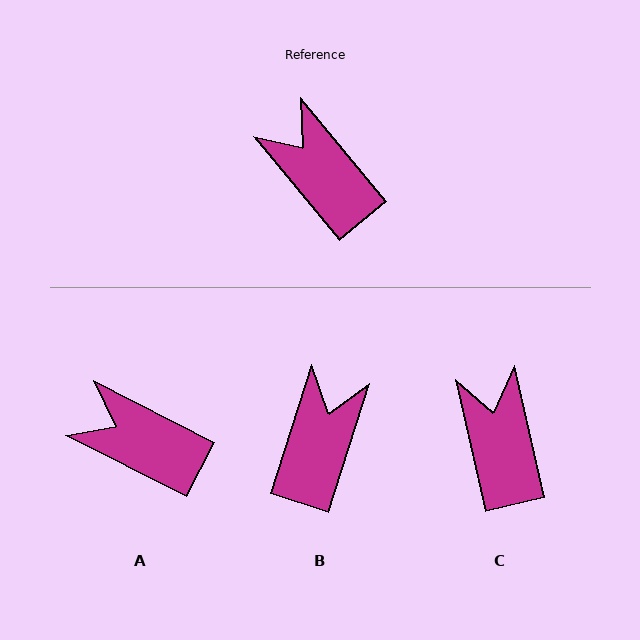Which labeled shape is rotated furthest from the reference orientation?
B, about 58 degrees away.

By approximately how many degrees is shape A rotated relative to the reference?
Approximately 23 degrees counter-clockwise.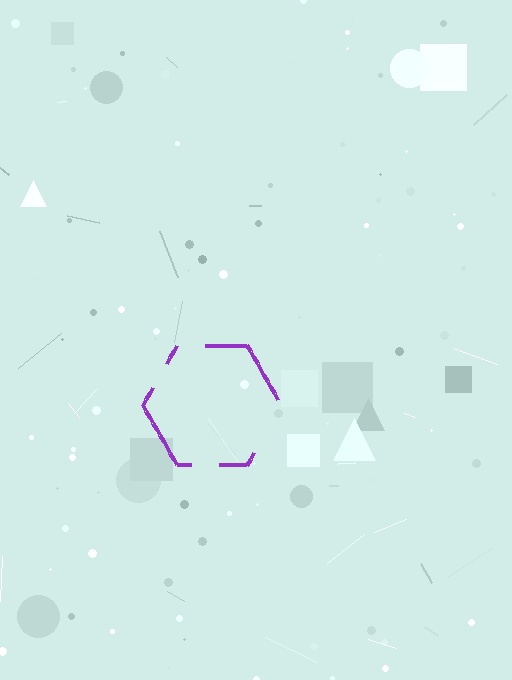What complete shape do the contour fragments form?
The contour fragments form a hexagon.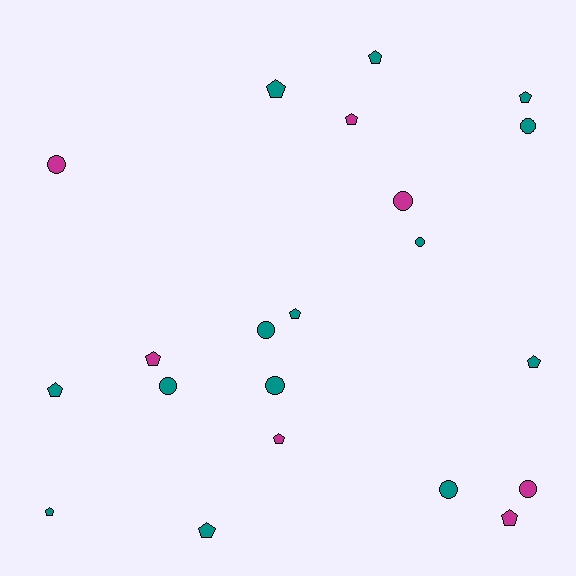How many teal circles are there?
There are 6 teal circles.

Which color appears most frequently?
Teal, with 14 objects.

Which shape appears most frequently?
Pentagon, with 12 objects.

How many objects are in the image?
There are 21 objects.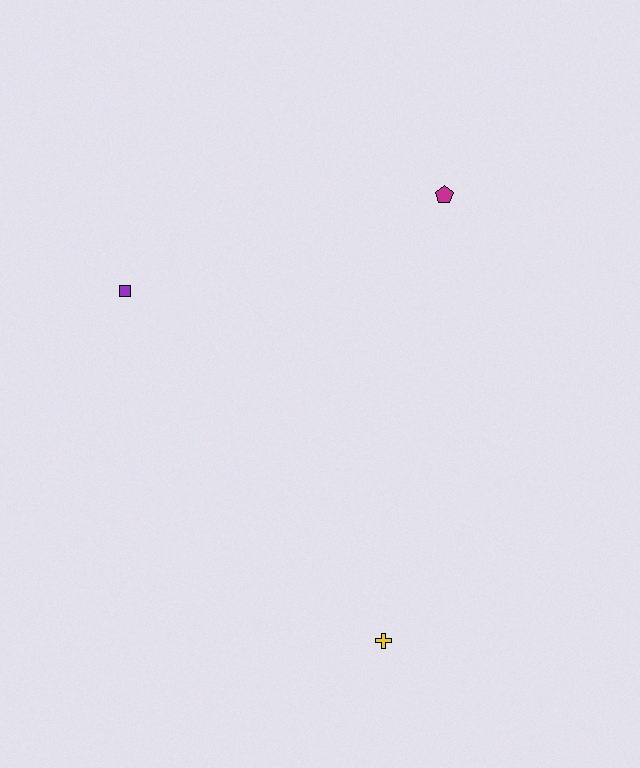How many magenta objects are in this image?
There is 1 magenta object.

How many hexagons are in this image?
There are no hexagons.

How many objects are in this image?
There are 3 objects.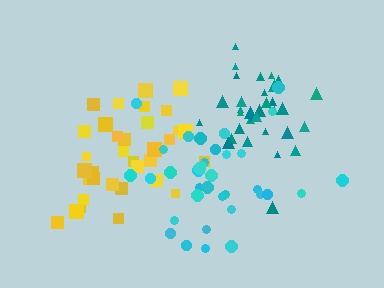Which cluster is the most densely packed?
Teal.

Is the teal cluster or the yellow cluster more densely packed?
Teal.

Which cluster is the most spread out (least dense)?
Cyan.